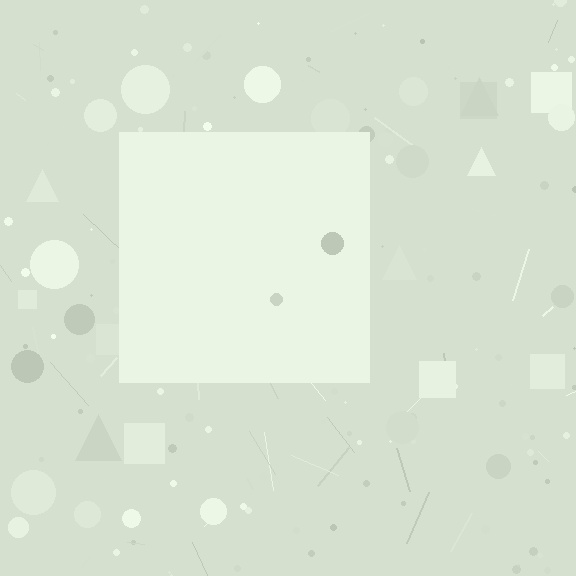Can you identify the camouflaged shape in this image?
The camouflaged shape is a square.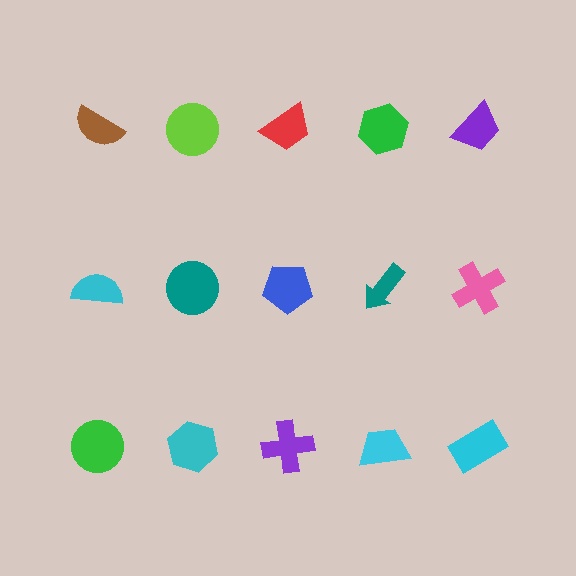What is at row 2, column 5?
A pink cross.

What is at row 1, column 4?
A green hexagon.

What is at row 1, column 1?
A brown semicircle.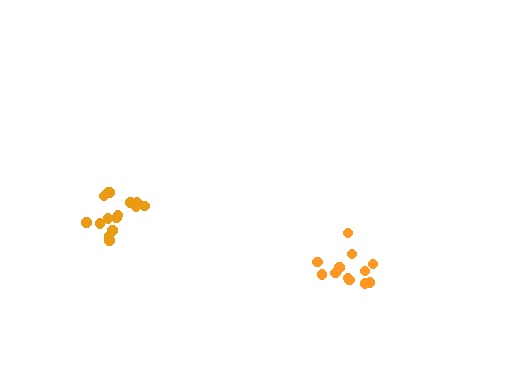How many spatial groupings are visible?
There are 2 spatial groupings.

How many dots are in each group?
Group 1: 12 dots, Group 2: 15 dots (27 total).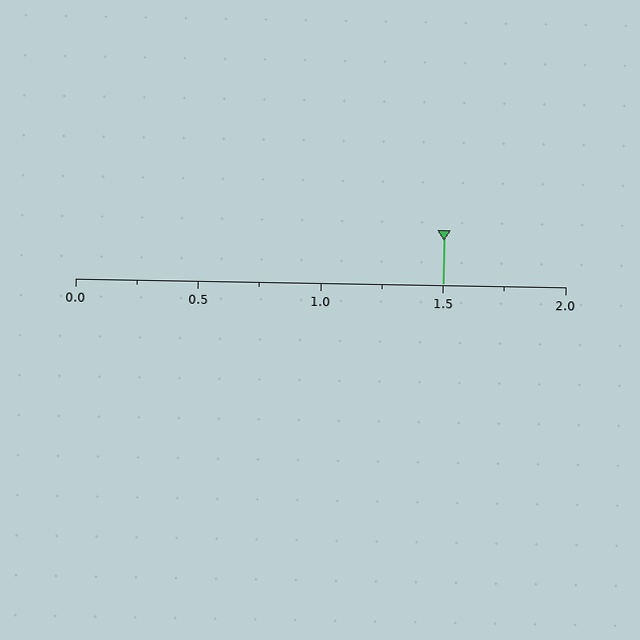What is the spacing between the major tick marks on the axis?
The major ticks are spaced 0.5 apart.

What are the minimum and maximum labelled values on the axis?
The axis runs from 0.0 to 2.0.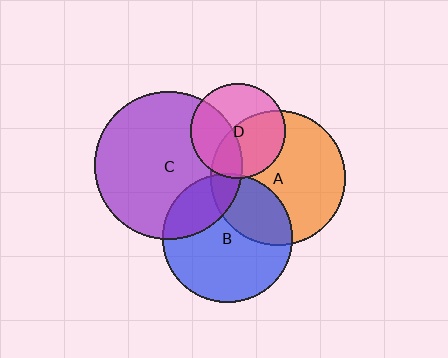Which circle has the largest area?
Circle C (purple).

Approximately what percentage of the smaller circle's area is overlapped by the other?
Approximately 15%.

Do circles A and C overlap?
Yes.